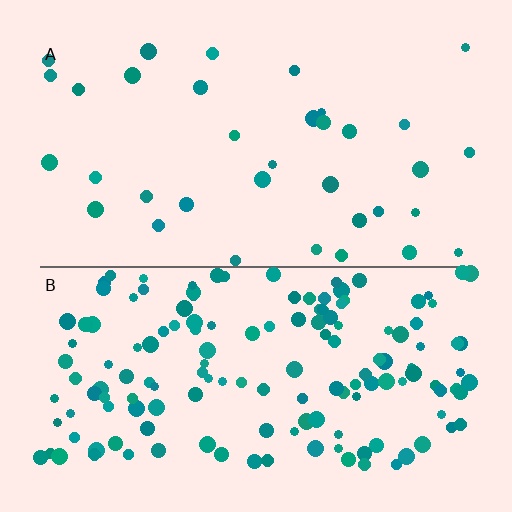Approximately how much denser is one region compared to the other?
Approximately 4.2× — region B over region A.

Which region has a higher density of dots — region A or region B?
B (the bottom).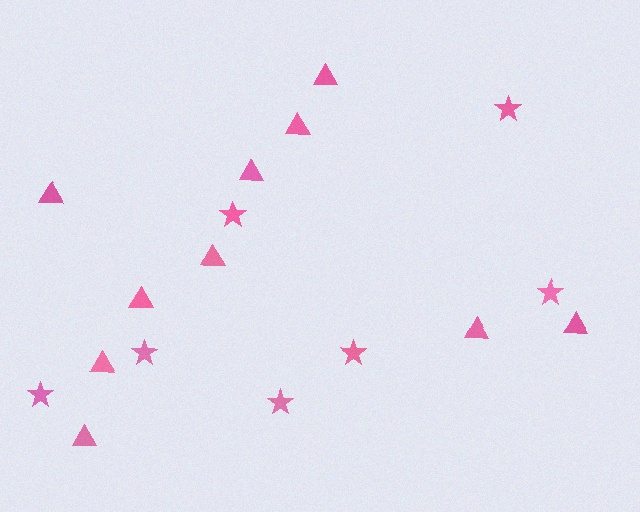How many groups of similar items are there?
There are 2 groups: one group of stars (7) and one group of triangles (10).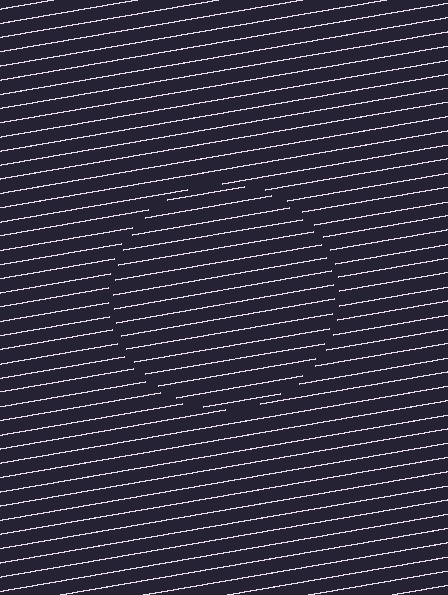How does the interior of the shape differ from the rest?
The interior of the shape contains the same grating, shifted by half a period — the contour is defined by the phase discontinuity where line-ends from the inner and outer gratings abut.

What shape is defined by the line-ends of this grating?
An illusory circle. The interior of the shape contains the same grating, shifted by half a period — the contour is defined by the phase discontinuity where line-ends from the inner and outer gratings abut.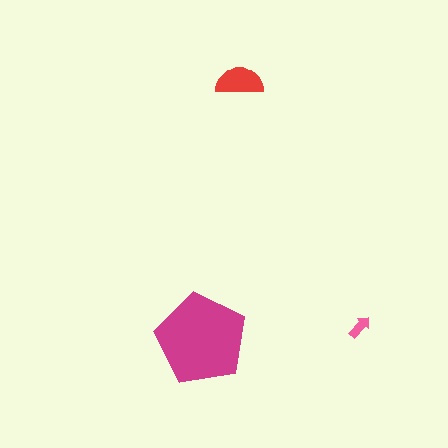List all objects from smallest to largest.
The pink arrow, the red semicircle, the magenta pentagon.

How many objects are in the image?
There are 3 objects in the image.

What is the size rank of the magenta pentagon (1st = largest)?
1st.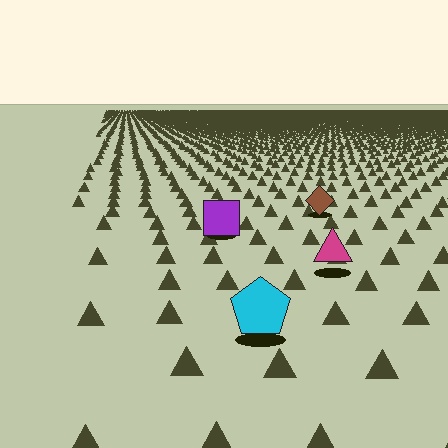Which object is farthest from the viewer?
The brown diamond is farthest from the viewer. It appears smaller and the ground texture around it is denser.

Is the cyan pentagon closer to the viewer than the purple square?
Yes. The cyan pentagon is closer — you can tell from the texture gradient: the ground texture is coarser near it.